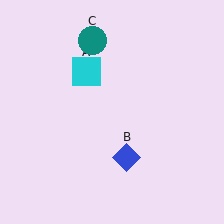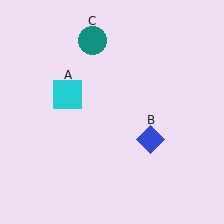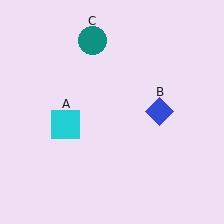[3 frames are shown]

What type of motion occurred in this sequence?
The cyan square (object A), blue diamond (object B) rotated counterclockwise around the center of the scene.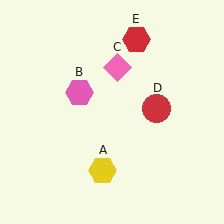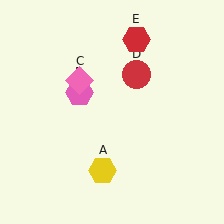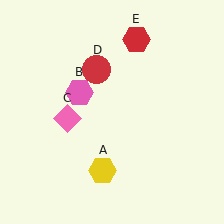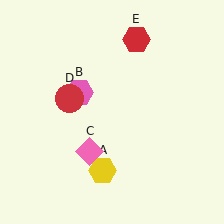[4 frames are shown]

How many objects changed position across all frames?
2 objects changed position: pink diamond (object C), red circle (object D).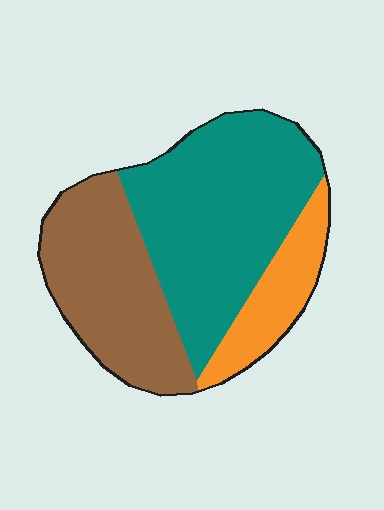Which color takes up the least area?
Orange, at roughly 15%.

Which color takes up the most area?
Teal, at roughly 50%.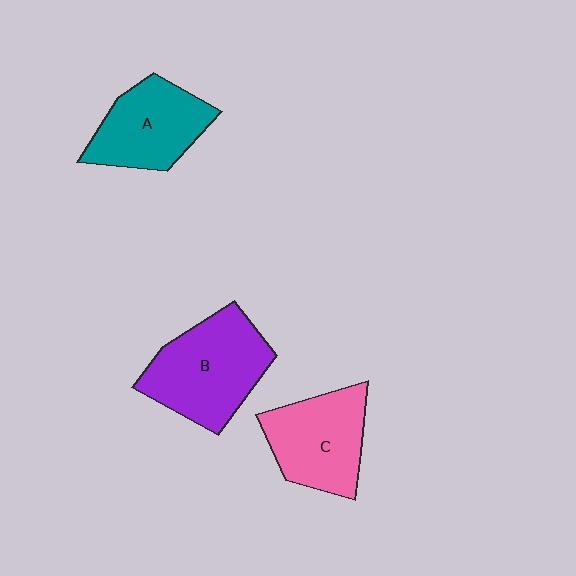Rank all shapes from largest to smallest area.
From largest to smallest: B (purple), C (pink), A (teal).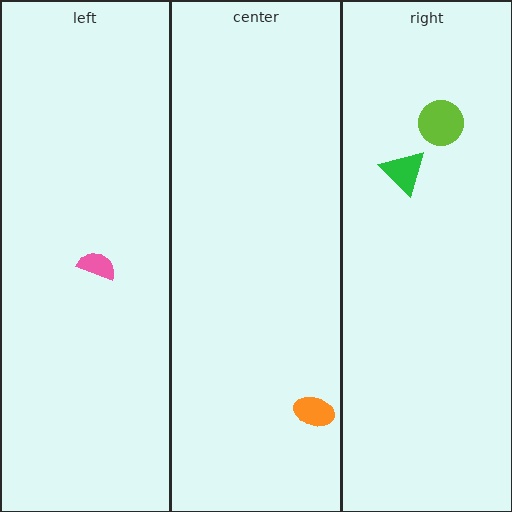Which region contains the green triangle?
The right region.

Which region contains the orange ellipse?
The center region.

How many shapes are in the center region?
1.